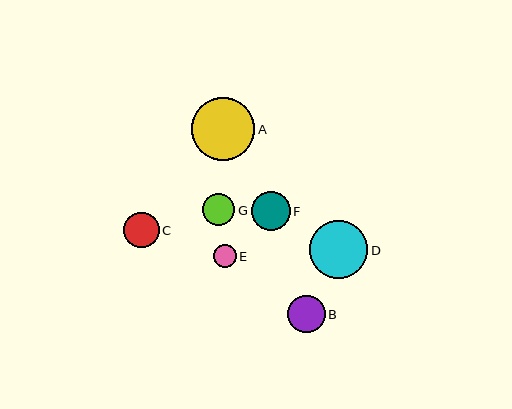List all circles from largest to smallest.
From largest to smallest: A, D, F, B, C, G, E.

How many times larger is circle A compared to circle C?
Circle A is approximately 1.8 times the size of circle C.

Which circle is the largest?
Circle A is the largest with a size of approximately 63 pixels.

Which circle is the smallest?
Circle E is the smallest with a size of approximately 23 pixels.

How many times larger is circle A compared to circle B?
Circle A is approximately 1.7 times the size of circle B.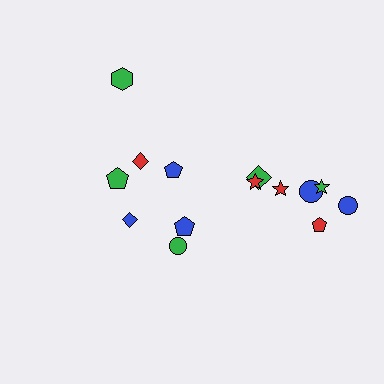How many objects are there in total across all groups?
There are 14 objects.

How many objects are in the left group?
There are 6 objects.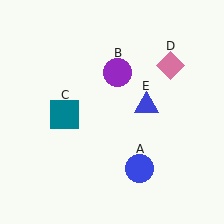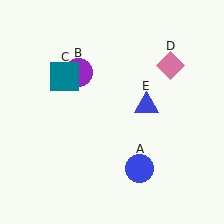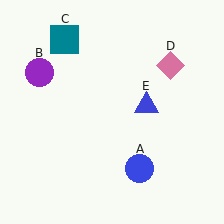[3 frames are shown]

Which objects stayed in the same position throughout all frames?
Blue circle (object A) and pink diamond (object D) and blue triangle (object E) remained stationary.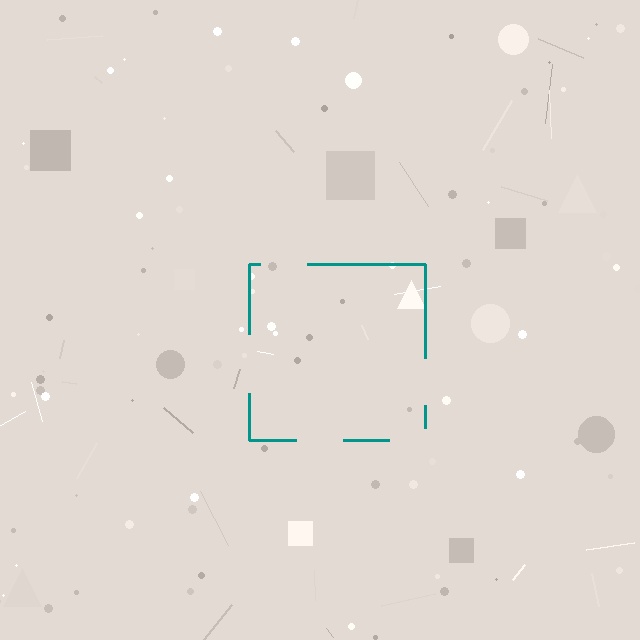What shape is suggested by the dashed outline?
The dashed outline suggests a square.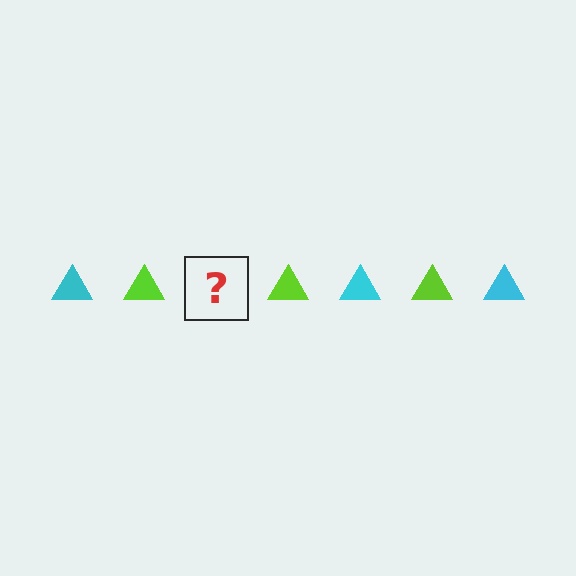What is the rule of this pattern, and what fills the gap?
The rule is that the pattern cycles through cyan, lime triangles. The gap should be filled with a cyan triangle.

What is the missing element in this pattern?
The missing element is a cyan triangle.